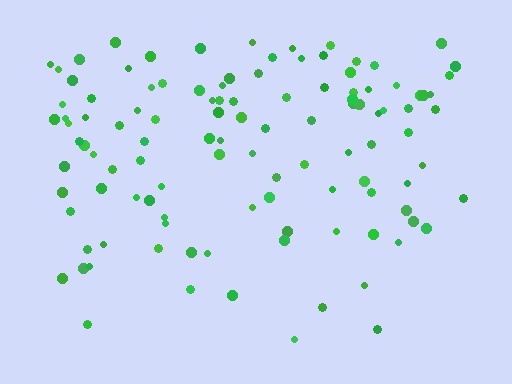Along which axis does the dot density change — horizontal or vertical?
Vertical.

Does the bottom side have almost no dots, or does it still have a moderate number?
Still a moderate number, just noticeably fewer than the top.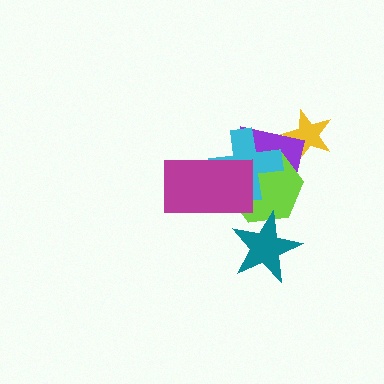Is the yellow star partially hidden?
Yes, it is partially covered by another shape.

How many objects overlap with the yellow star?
1 object overlaps with the yellow star.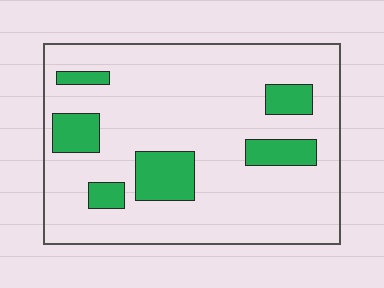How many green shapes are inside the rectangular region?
6.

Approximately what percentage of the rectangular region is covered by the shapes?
Approximately 15%.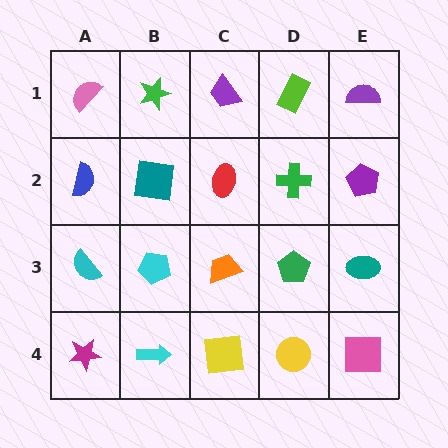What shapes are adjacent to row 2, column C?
A purple trapezoid (row 1, column C), an orange trapezoid (row 3, column C), a teal square (row 2, column B), a green cross (row 2, column D).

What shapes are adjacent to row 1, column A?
A blue semicircle (row 2, column A), a green star (row 1, column B).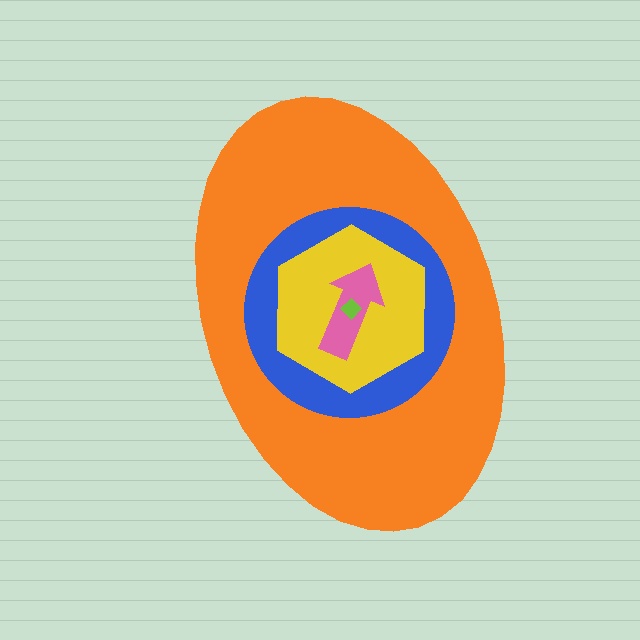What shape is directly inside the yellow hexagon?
The pink arrow.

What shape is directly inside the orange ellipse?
The blue circle.